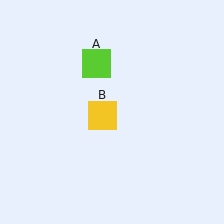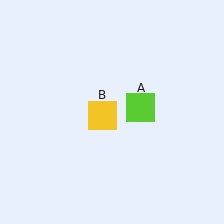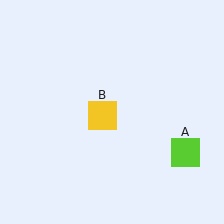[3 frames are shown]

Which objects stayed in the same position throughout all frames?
Yellow square (object B) remained stationary.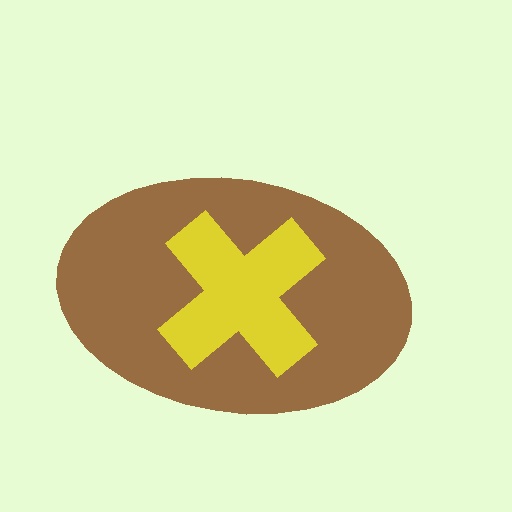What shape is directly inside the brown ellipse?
The yellow cross.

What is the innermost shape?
The yellow cross.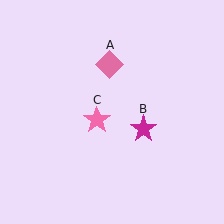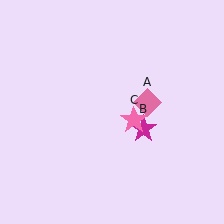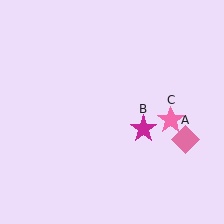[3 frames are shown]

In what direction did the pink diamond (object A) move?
The pink diamond (object A) moved down and to the right.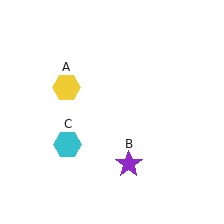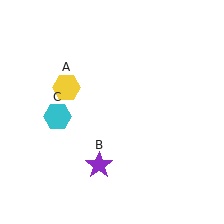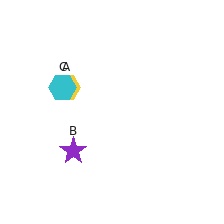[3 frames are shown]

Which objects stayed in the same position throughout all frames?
Yellow hexagon (object A) remained stationary.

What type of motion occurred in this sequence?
The purple star (object B), cyan hexagon (object C) rotated clockwise around the center of the scene.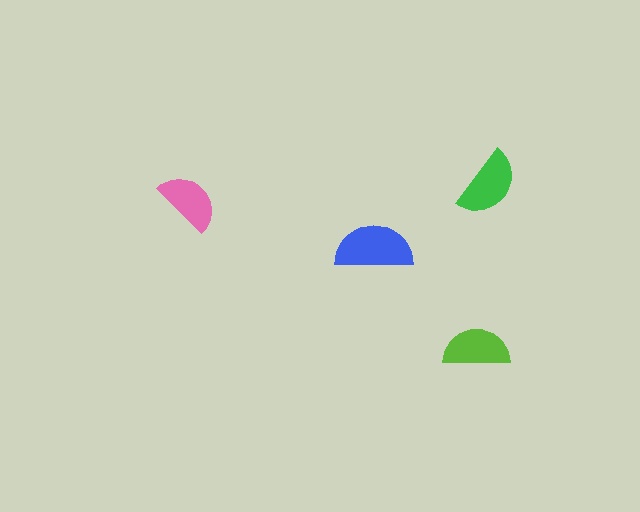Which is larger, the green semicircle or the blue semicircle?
The blue one.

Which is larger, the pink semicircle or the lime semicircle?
The lime one.